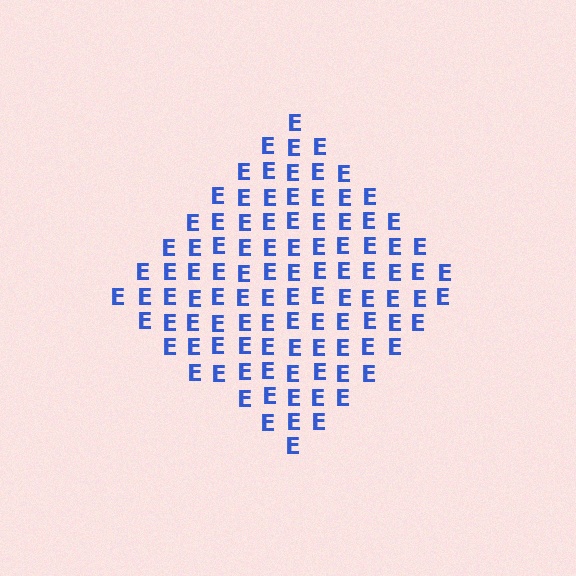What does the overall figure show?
The overall figure shows a diamond.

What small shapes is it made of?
It is made of small letter E's.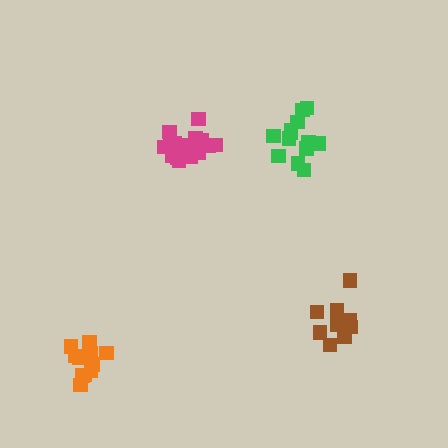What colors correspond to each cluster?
The clusters are colored: orange, green, magenta, brown.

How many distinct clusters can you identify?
There are 4 distinct clusters.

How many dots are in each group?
Group 1: 13 dots, Group 2: 13 dots, Group 3: 18 dots, Group 4: 13 dots (57 total).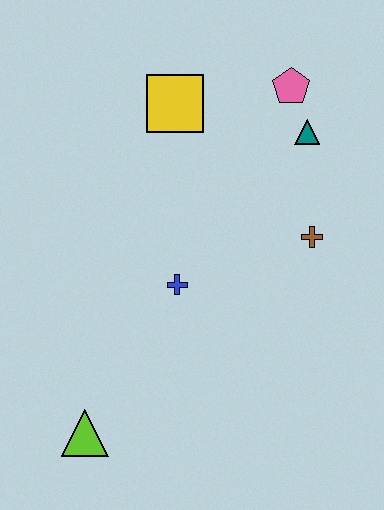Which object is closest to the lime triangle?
The blue cross is closest to the lime triangle.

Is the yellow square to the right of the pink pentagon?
No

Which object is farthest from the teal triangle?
The lime triangle is farthest from the teal triangle.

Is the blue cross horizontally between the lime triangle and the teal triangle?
Yes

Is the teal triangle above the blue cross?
Yes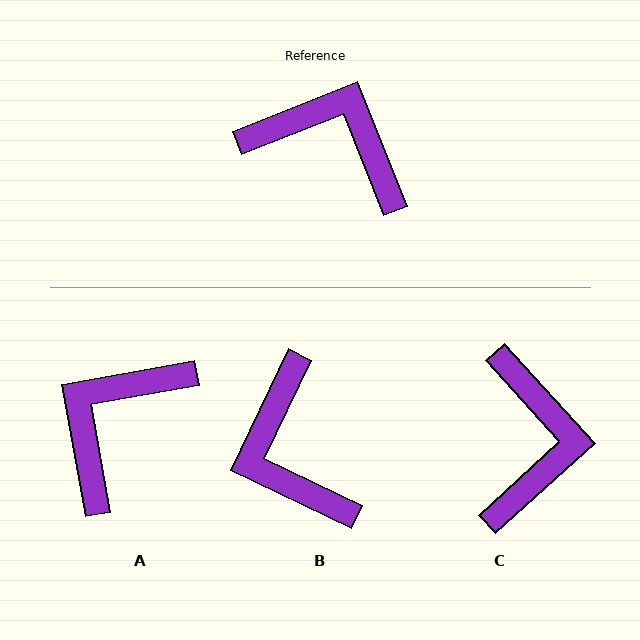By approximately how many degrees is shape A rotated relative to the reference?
Approximately 78 degrees counter-clockwise.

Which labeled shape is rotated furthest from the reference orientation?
B, about 133 degrees away.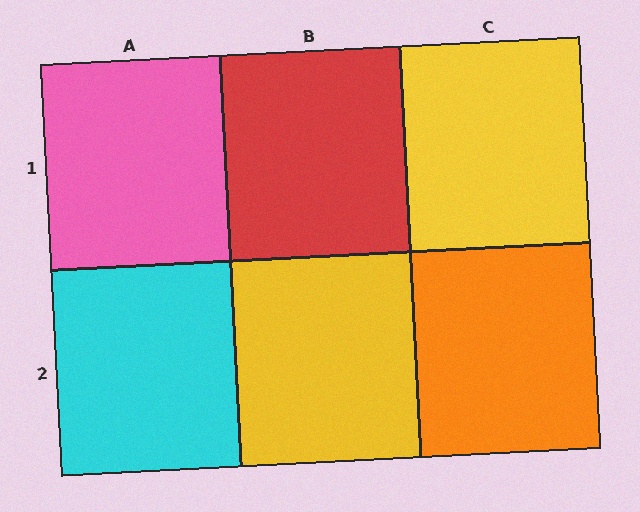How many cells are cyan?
1 cell is cyan.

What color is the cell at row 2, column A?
Cyan.